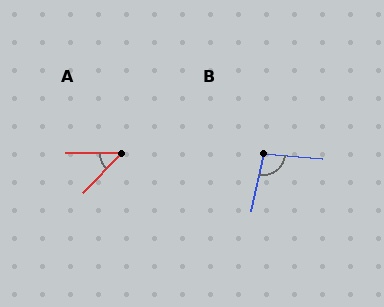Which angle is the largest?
B, at approximately 97 degrees.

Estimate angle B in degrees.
Approximately 97 degrees.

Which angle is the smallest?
A, at approximately 46 degrees.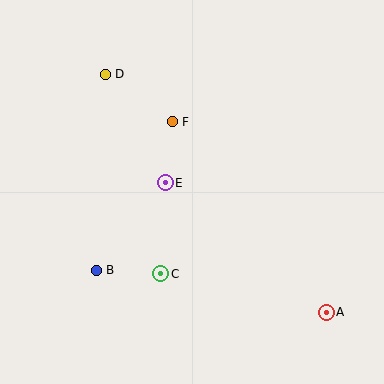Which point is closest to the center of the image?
Point E at (165, 183) is closest to the center.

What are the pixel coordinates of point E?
Point E is at (165, 183).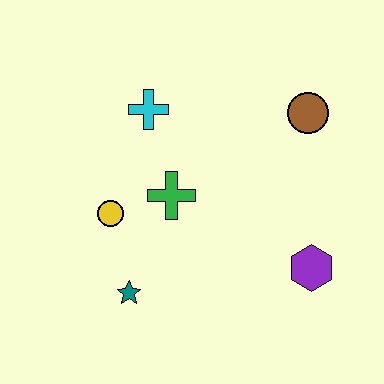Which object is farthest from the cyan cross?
The purple hexagon is farthest from the cyan cross.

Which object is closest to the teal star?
The yellow circle is closest to the teal star.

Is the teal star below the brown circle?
Yes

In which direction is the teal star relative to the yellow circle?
The teal star is below the yellow circle.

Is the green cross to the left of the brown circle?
Yes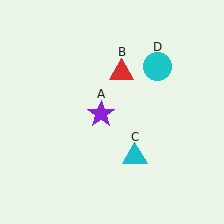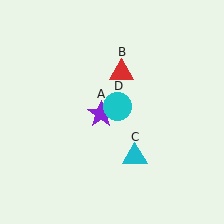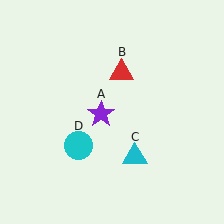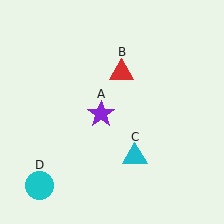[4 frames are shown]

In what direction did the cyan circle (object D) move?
The cyan circle (object D) moved down and to the left.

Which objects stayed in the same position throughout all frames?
Purple star (object A) and red triangle (object B) and cyan triangle (object C) remained stationary.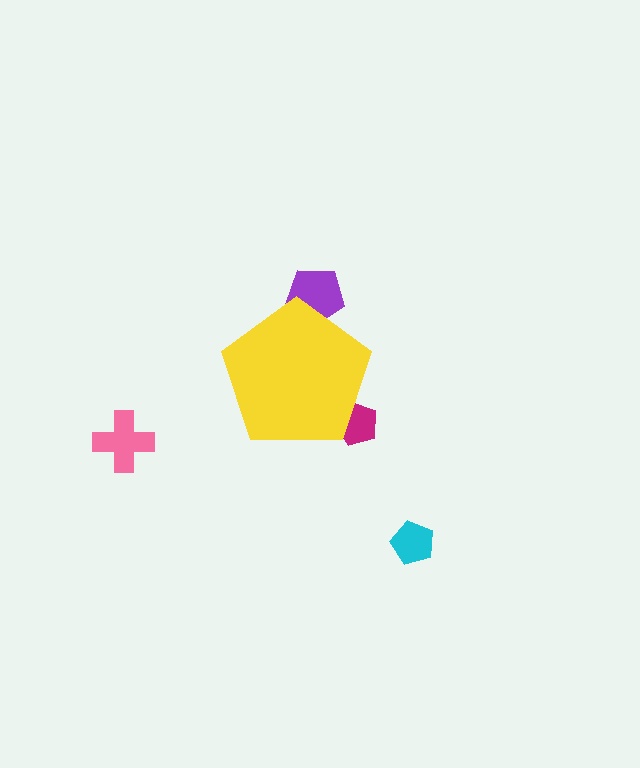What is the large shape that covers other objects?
A yellow pentagon.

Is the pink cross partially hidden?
No, the pink cross is fully visible.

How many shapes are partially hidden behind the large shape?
2 shapes are partially hidden.